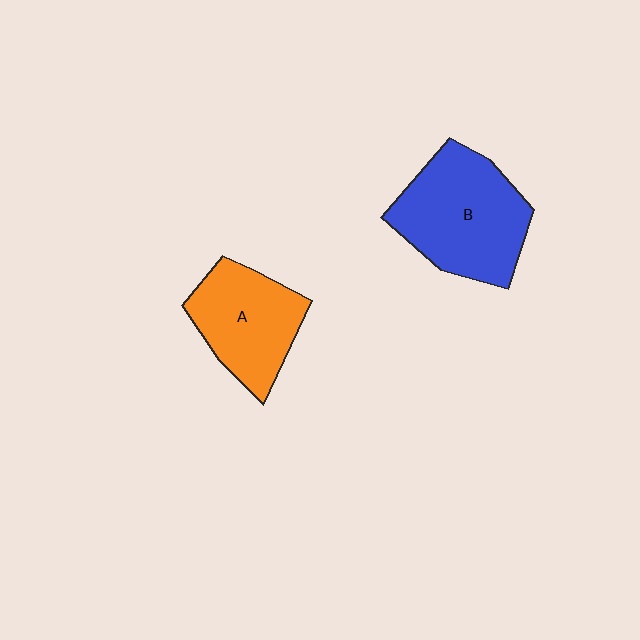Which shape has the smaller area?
Shape A (orange).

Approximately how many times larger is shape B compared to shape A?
Approximately 1.3 times.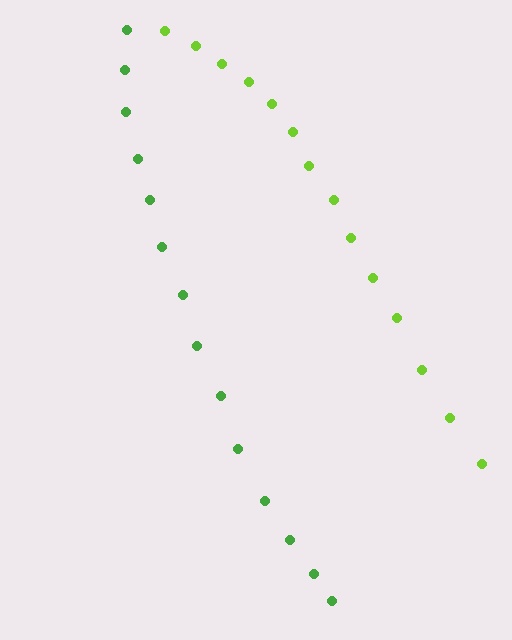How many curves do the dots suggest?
There are 2 distinct paths.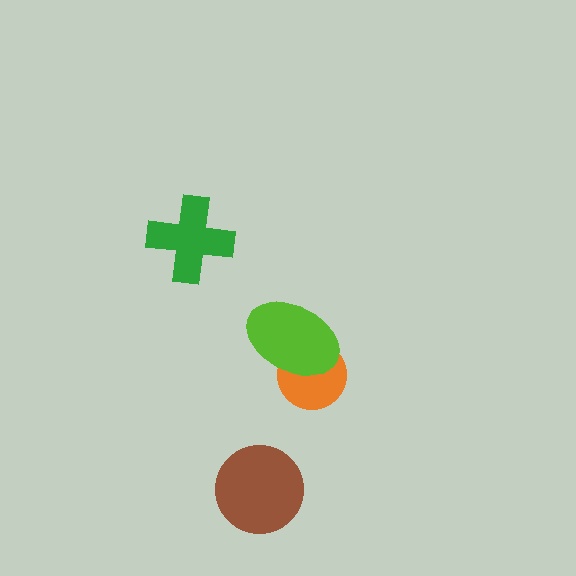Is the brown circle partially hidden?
No, no other shape covers it.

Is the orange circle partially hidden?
Yes, it is partially covered by another shape.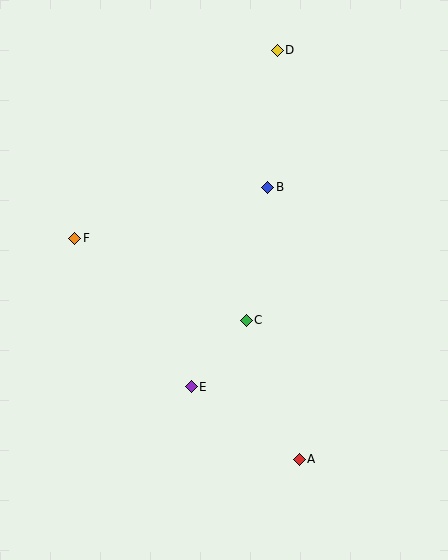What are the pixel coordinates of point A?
Point A is at (299, 459).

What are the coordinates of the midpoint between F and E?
The midpoint between F and E is at (133, 313).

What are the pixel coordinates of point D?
Point D is at (277, 50).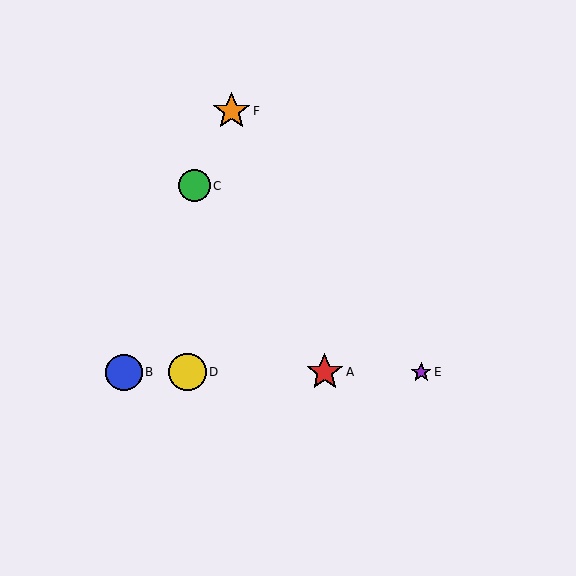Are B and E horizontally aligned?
Yes, both are at y≈372.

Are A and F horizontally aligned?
No, A is at y≈372 and F is at y≈111.